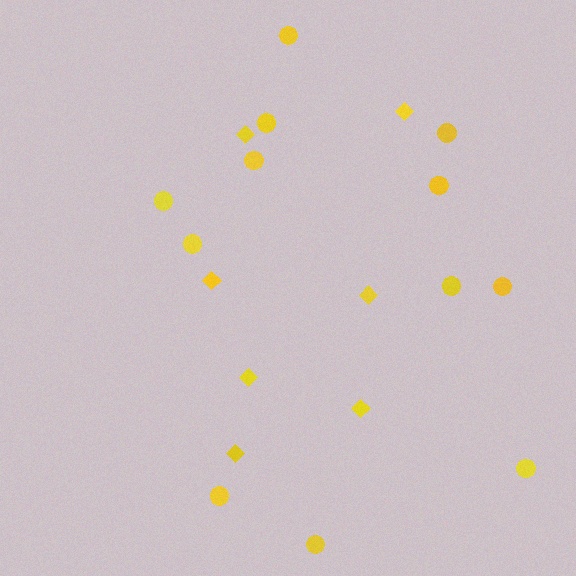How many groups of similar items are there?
There are 2 groups: one group of circles (12) and one group of diamonds (7).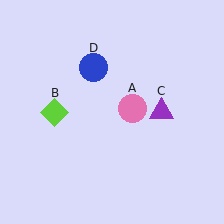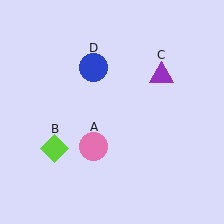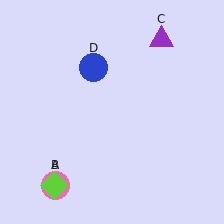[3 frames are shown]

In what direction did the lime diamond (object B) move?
The lime diamond (object B) moved down.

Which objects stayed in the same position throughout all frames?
Blue circle (object D) remained stationary.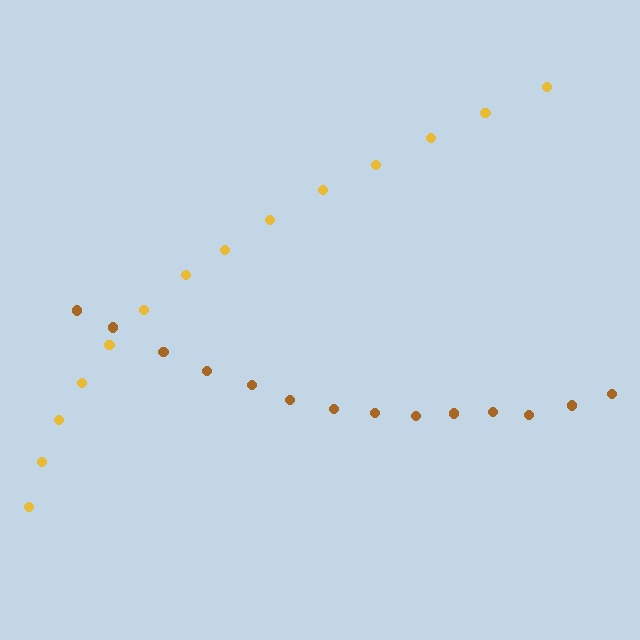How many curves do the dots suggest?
There are 2 distinct paths.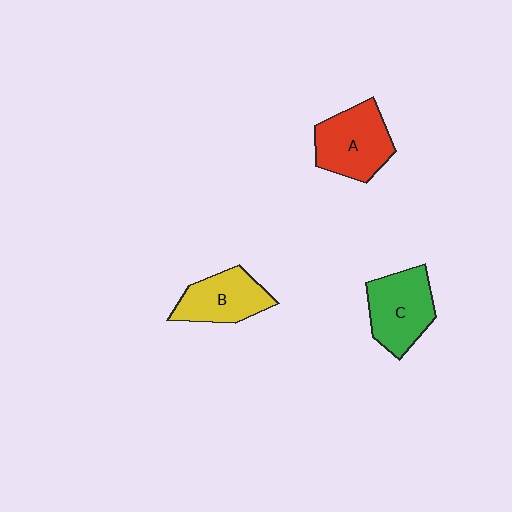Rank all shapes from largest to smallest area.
From largest to smallest: A (red), C (green), B (yellow).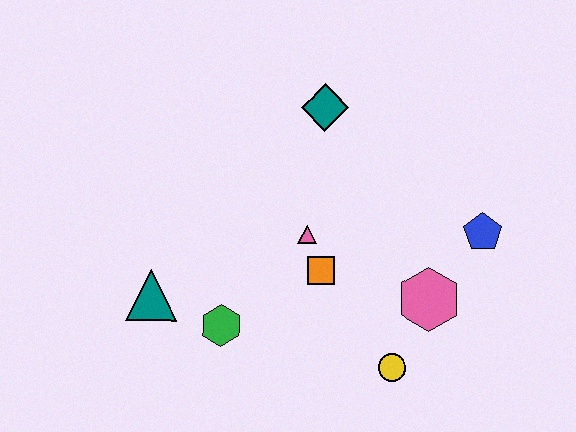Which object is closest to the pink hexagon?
The yellow circle is closest to the pink hexagon.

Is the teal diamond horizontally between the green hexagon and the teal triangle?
No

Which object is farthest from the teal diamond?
The yellow circle is farthest from the teal diamond.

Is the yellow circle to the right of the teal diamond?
Yes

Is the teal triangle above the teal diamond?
No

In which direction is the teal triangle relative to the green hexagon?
The teal triangle is to the left of the green hexagon.